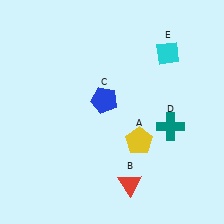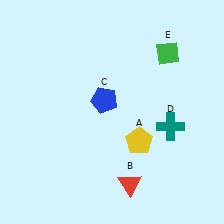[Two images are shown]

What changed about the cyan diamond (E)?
In Image 1, E is cyan. In Image 2, it changed to green.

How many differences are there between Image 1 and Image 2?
There is 1 difference between the two images.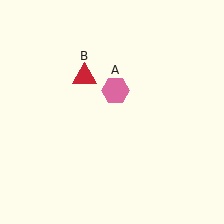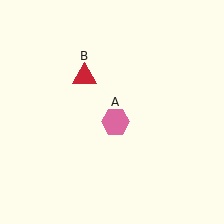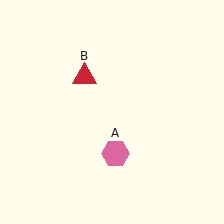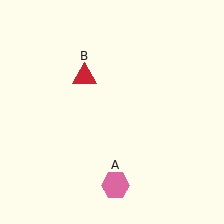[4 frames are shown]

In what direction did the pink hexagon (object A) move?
The pink hexagon (object A) moved down.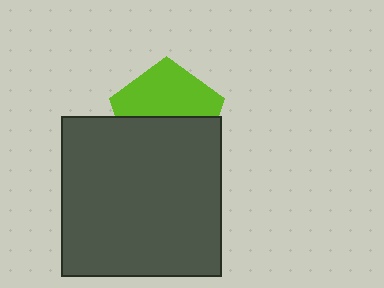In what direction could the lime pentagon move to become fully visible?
The lime pentagon could move up. That would shift it out from behind the dark gray square entirely.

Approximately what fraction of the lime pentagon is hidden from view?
Roughly 51% of the lime pentagon is hidden behind the dark gray square.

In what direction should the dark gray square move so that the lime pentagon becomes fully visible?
The dark gray square should move down. That is the shortest direction to clear the overlap and leave the lime pentagon fully visible.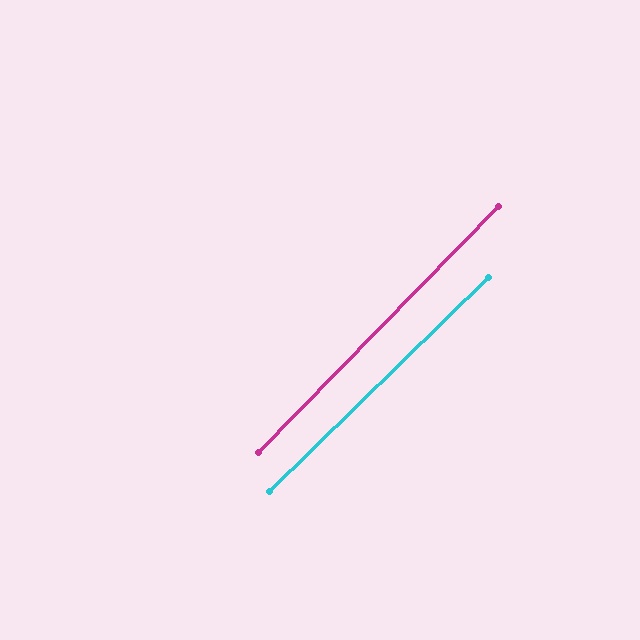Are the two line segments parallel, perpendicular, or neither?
Parallel — their directions differ by only 1.2°.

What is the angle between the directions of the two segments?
Approximately 1 degree.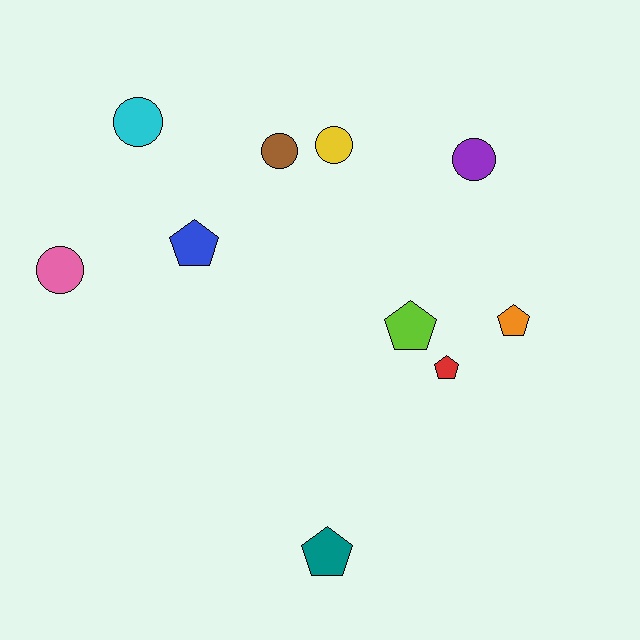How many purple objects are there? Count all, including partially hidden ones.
There is 1 purple object.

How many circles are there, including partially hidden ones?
There are 5 circles.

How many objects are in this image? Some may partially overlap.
There are 10 objects.